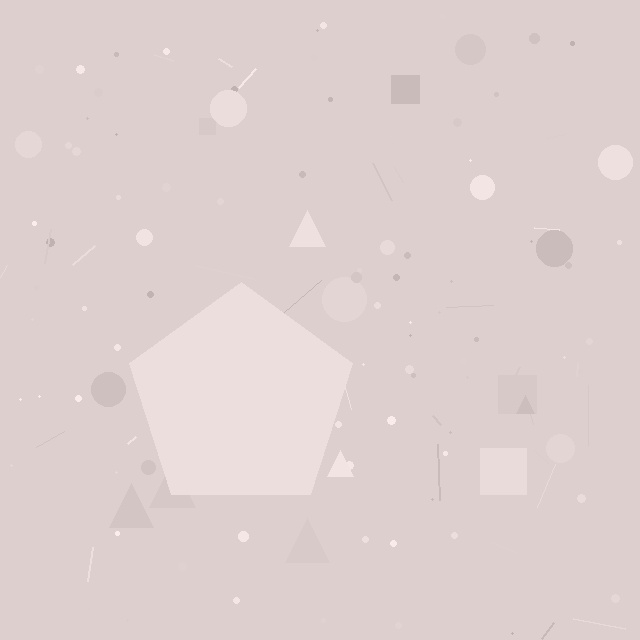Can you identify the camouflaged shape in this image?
The camouflaged shape is a pentagon.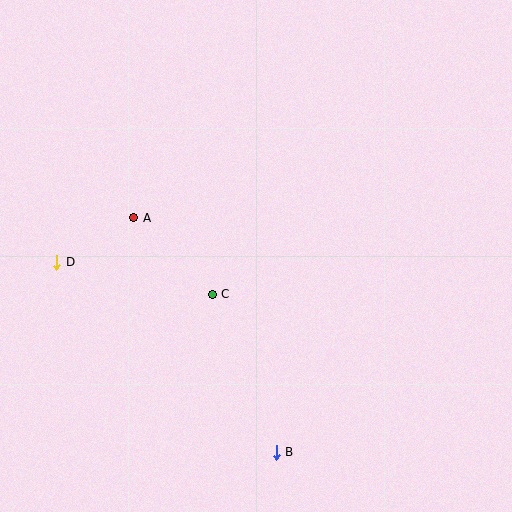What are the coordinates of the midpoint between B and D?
The midpoint between B and D is at (167, 357).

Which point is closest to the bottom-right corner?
Point B is closest to the bottom-right corner.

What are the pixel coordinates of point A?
Point A is at (134, 218).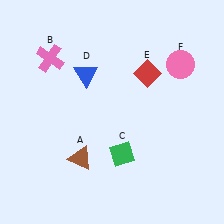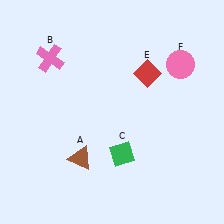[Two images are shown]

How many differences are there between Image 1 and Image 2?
There is 1 difference between the two images.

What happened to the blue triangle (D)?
The blue triangle (D) was removed in Image 2. It was in the top-left area of Image 1.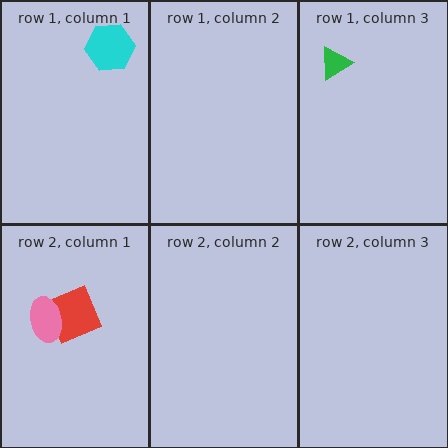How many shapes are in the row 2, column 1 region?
2.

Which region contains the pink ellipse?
The row 2, column 1 region.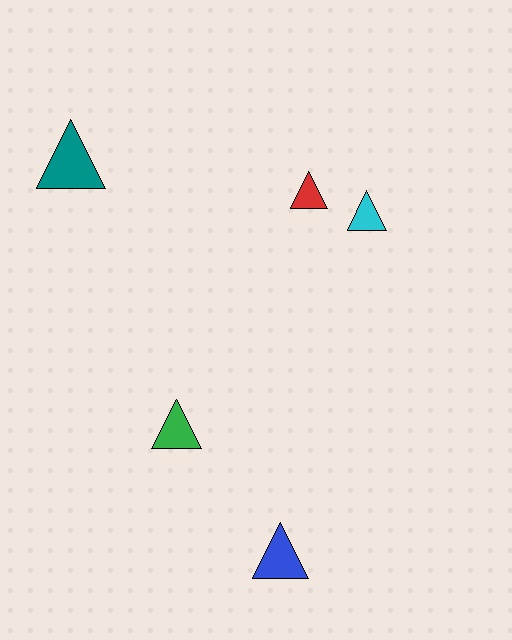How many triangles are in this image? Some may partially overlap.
There are 5 triangles.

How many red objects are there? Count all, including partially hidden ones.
There is 1 red object.